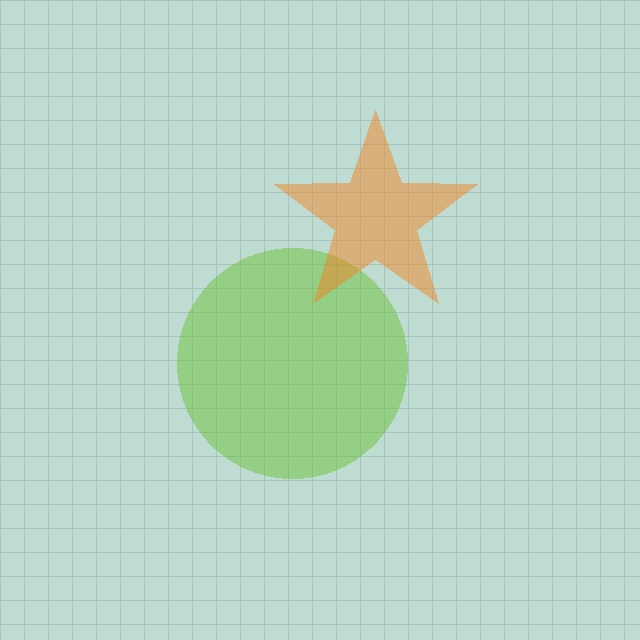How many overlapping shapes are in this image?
There are 2 overlapping shapes in the image.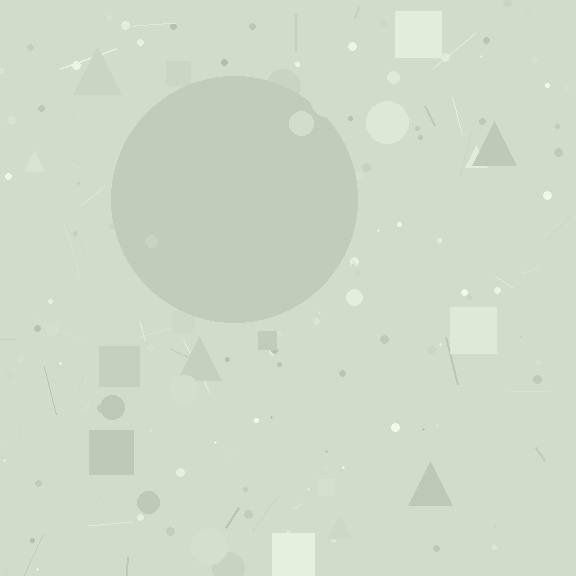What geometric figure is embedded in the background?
A circle is embedded in the background.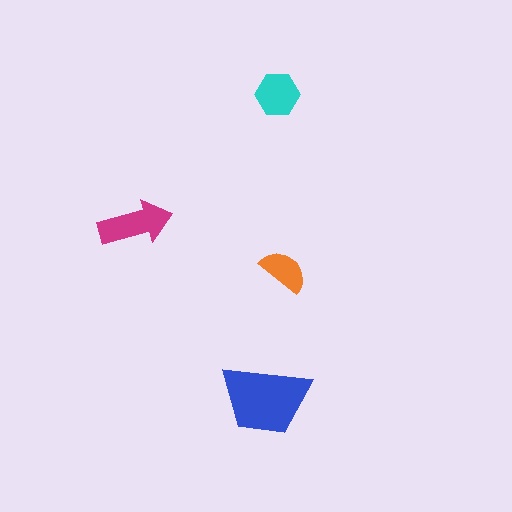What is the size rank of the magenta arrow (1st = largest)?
2nd.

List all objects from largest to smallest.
The blue trapezoid, the magenta arrow, the cyan hexagon, the orange semicircle.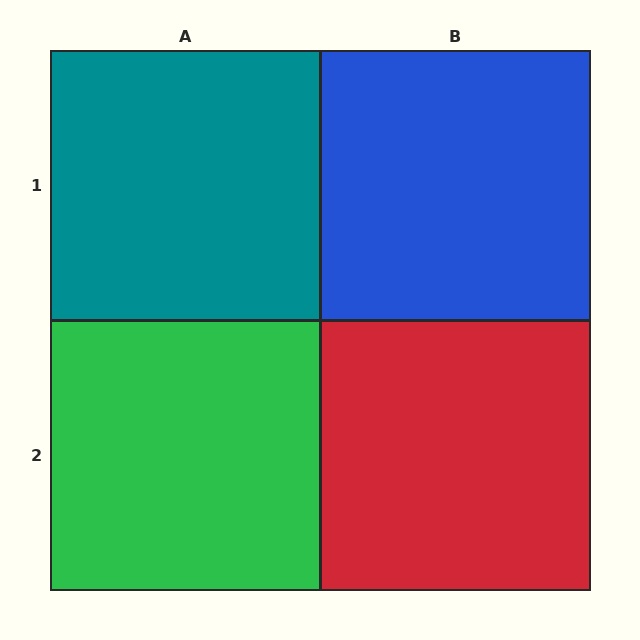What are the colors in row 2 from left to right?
Green, red.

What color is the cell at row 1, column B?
Blue.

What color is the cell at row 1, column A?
Teal.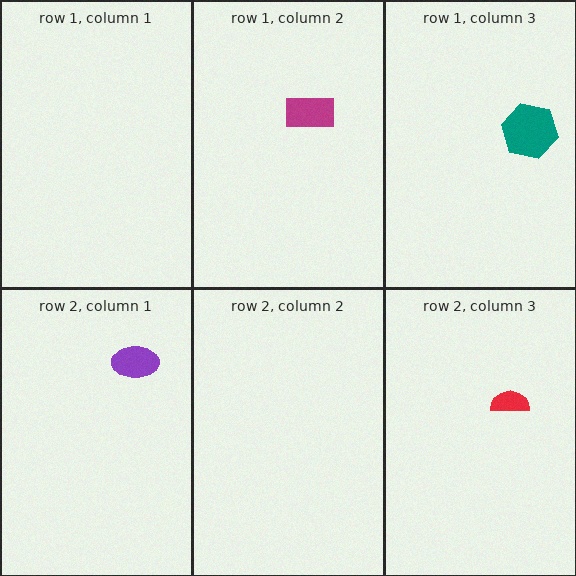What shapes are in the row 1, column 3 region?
The teal hexagon.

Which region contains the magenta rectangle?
The row 1, column 2 region.